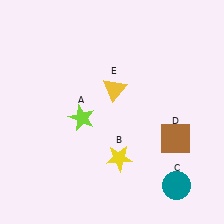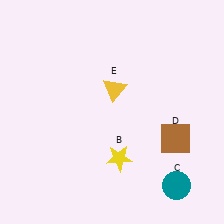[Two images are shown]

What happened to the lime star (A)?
The lime star (A) was removed in Image 2. It was in the bottom-left area of Image 1.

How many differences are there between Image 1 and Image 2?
There is 1 difference between the two images.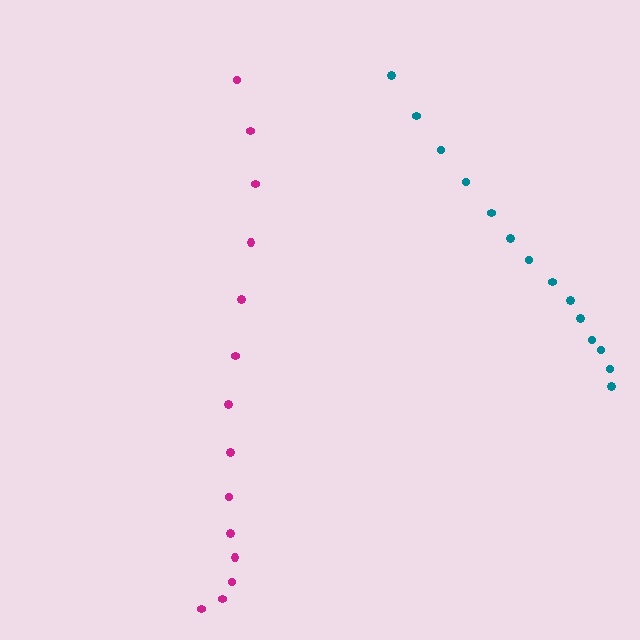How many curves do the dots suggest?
There are 2 distinct paths.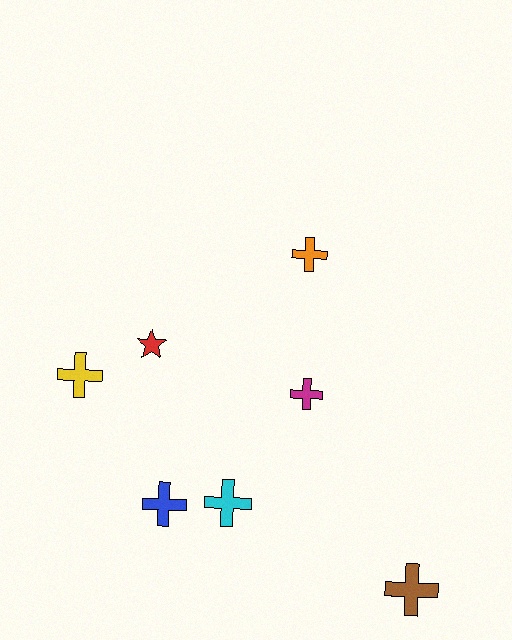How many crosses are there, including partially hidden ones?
There are 6 crosses.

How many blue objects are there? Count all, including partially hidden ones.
There is 1 blue object.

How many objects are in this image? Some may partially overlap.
There are 7 objects.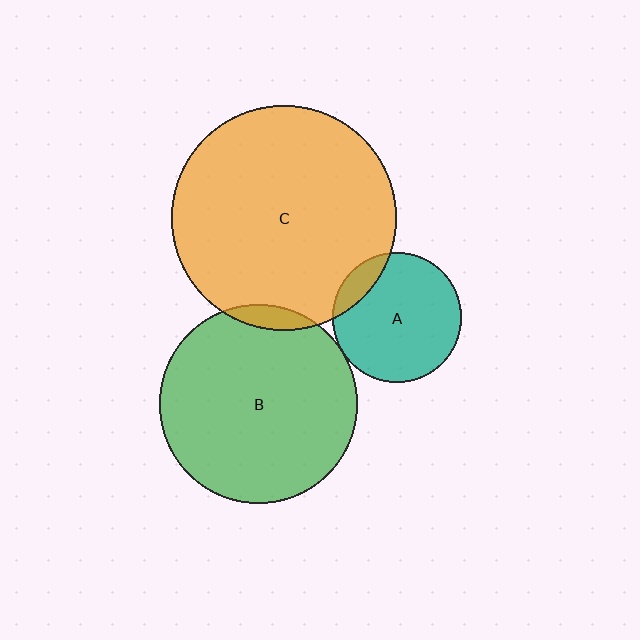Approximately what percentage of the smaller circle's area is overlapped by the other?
Approximately 10%.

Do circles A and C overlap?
Yes.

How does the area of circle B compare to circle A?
Approximately 2.4 times.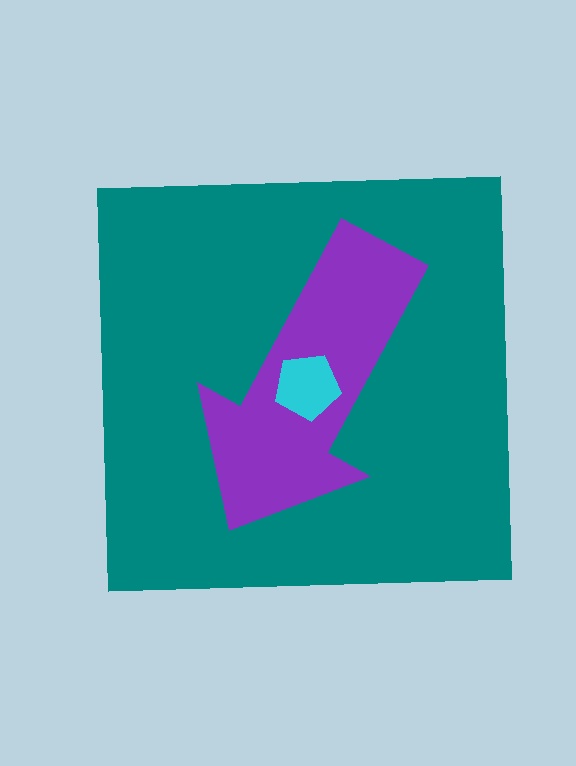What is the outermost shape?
The teal square.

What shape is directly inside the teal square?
The purple arrow.